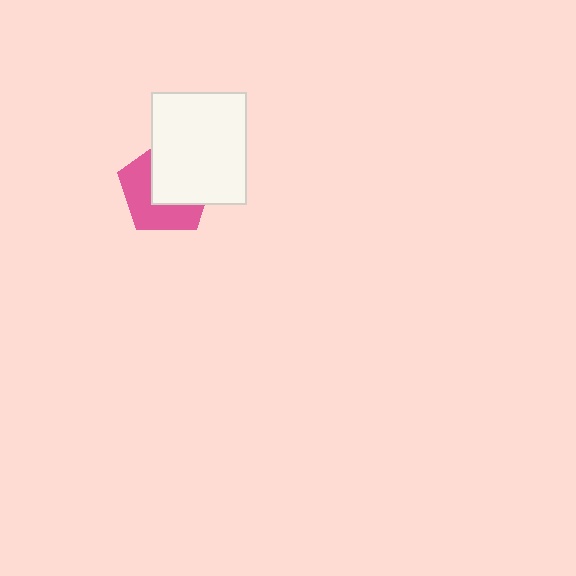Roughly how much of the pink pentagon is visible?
About half of it is visible (roughly 48%).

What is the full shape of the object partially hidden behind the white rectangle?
The partially hidden object is a pink pentagon.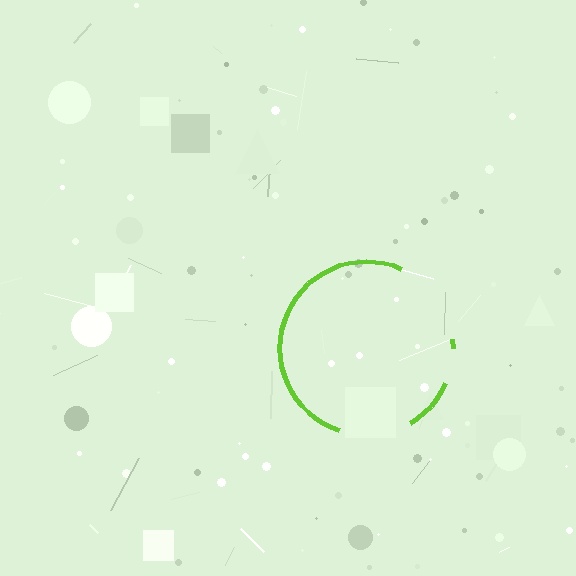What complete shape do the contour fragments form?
The contour fragments form a circle.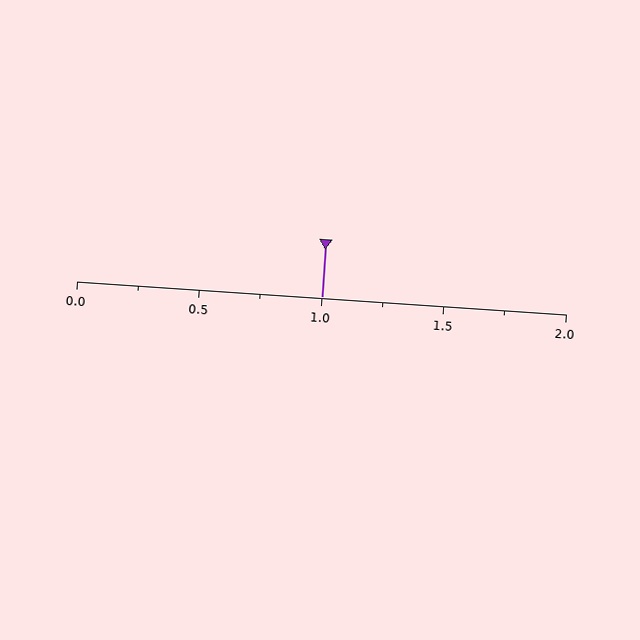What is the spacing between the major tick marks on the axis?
The major ticks are spaced 0.5 apart.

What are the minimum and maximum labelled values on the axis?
The axis runs from 0.0 to 2.0.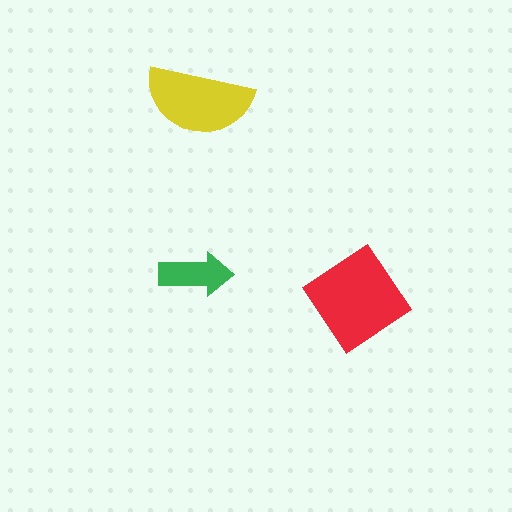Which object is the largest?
The red diamond.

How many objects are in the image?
There are 3 objects in the image.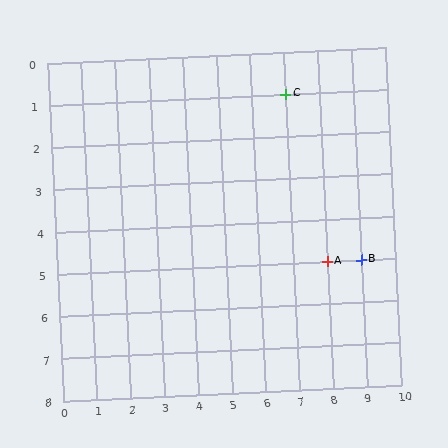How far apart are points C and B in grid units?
Points C and B are 2 columns and 4 rows apart (about 4.5 grid units diagonally).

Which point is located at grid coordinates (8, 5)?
Point A is at (8, 5).